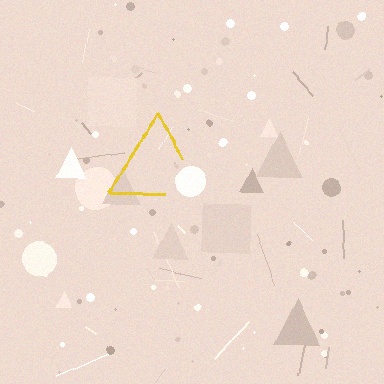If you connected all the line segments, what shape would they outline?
They would outline a triangle.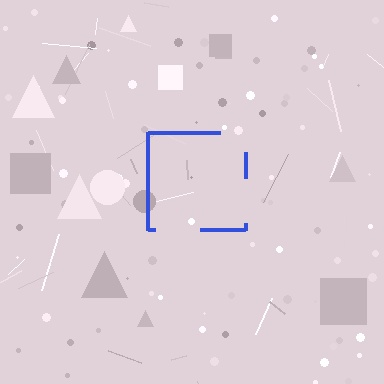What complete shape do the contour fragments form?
The contour fragments form a square.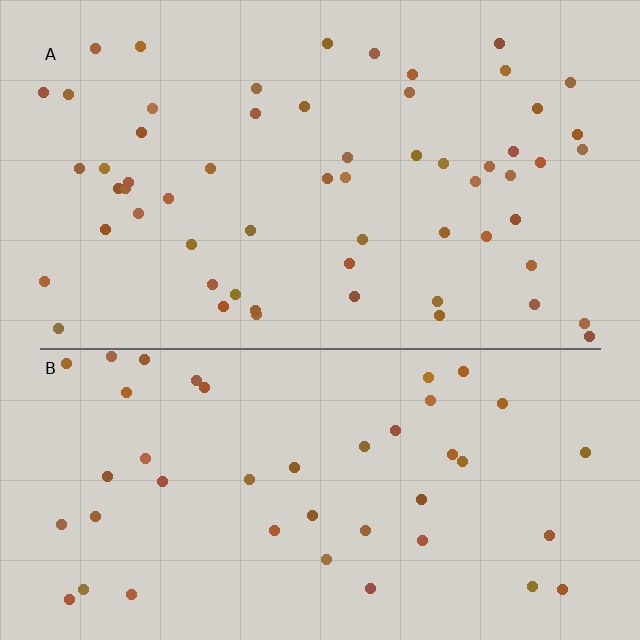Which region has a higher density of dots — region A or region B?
A (the top).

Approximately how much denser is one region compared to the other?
Approximately 1.4× — region A over region B.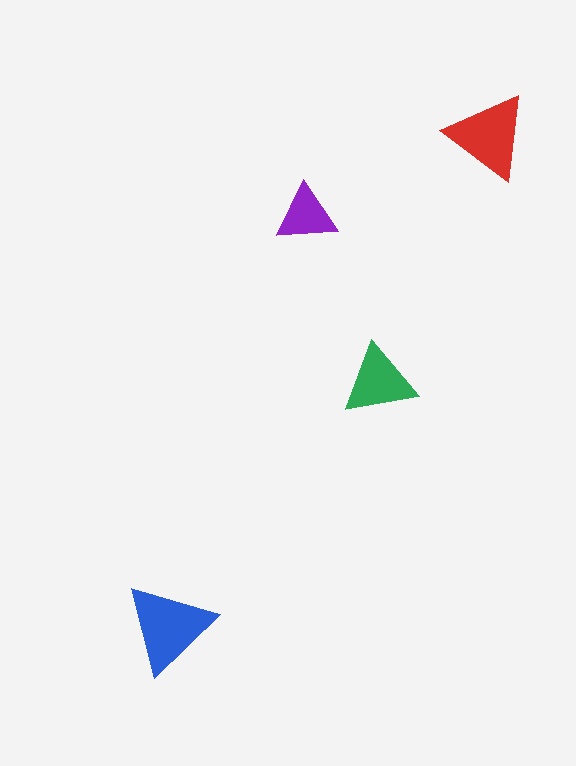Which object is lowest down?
The blue triangle is bottommost.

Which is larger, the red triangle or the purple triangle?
The red one.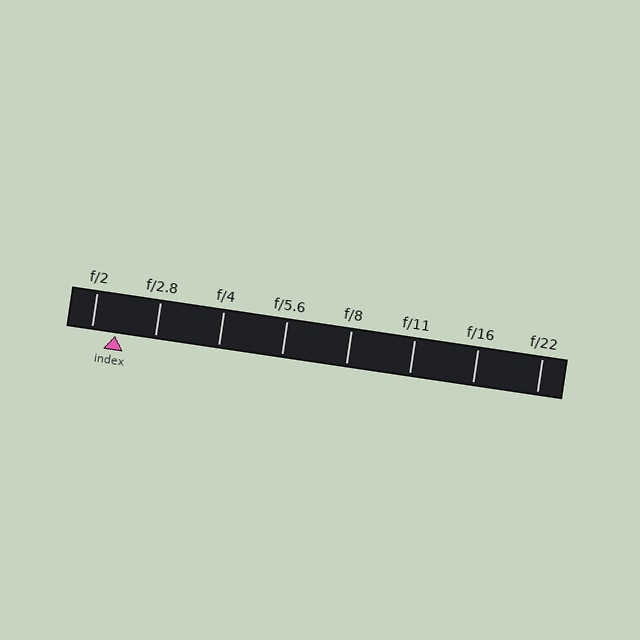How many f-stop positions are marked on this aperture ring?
There are 8 f-stop positions marked.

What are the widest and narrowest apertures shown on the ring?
The widest aperture shown is f/2 and the narrowest is f/22.